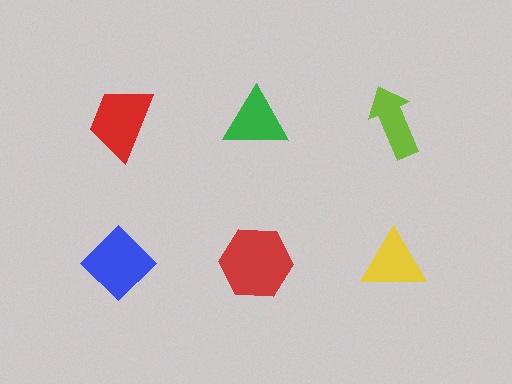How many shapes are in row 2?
3 shapes.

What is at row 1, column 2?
A green triangle.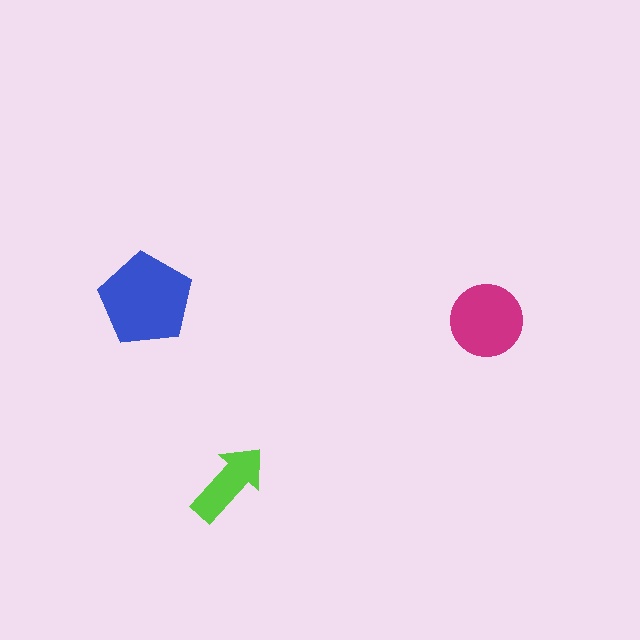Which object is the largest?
The blue pentagon.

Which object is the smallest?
The lime arrow.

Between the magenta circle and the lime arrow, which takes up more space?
The magenta circle.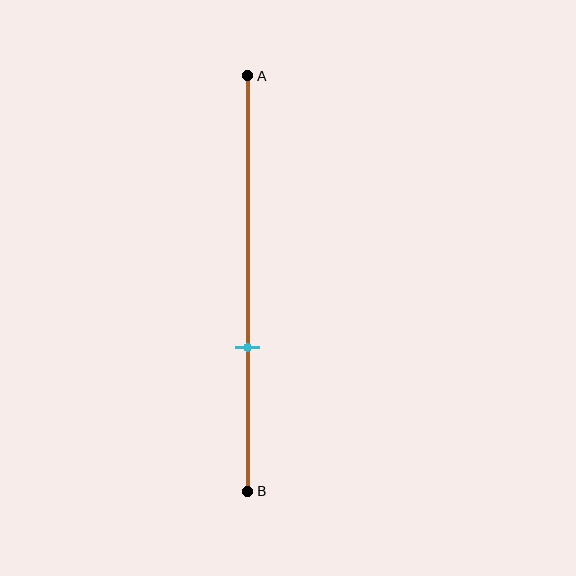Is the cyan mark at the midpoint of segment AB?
No, the mark is at about 65% from A, not at the 50% midpoint.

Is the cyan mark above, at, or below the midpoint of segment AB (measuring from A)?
The cyan mark is below the midpoint of segment AB.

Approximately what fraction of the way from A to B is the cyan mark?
The cyan mark is approximately 65% of the way from A to B.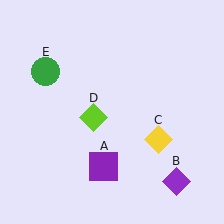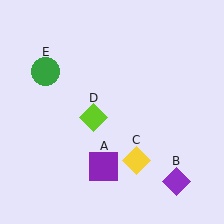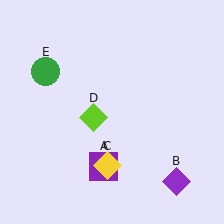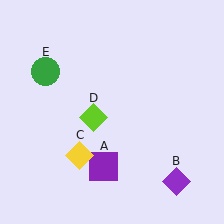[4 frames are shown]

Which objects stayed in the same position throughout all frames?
Purple square (object A) and purple diamond (object B) and lime diamond (object D) and green circle (object E) remained stationary.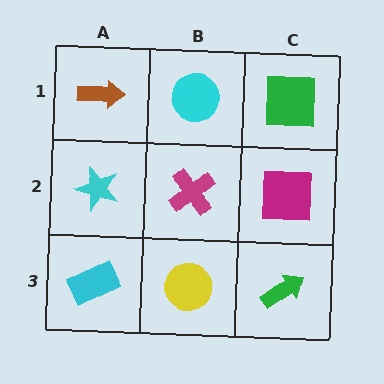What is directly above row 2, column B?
A cyan circle.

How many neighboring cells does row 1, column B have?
3.